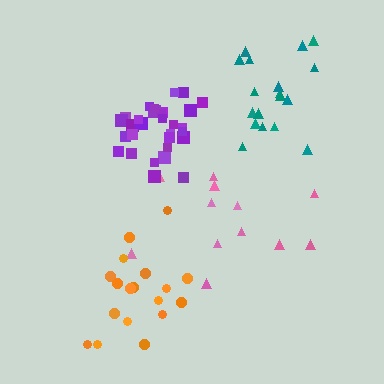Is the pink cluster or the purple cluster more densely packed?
Purple.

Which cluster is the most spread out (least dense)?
Pink.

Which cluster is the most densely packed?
Purple.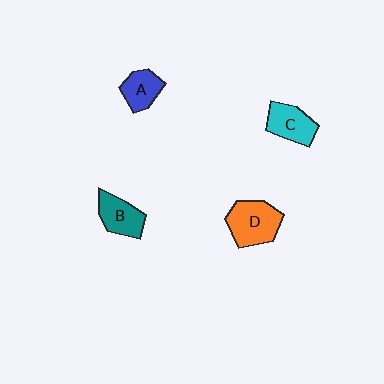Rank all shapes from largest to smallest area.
From largest to smallest: D (orange), C (cyan), B (teal), A (blue).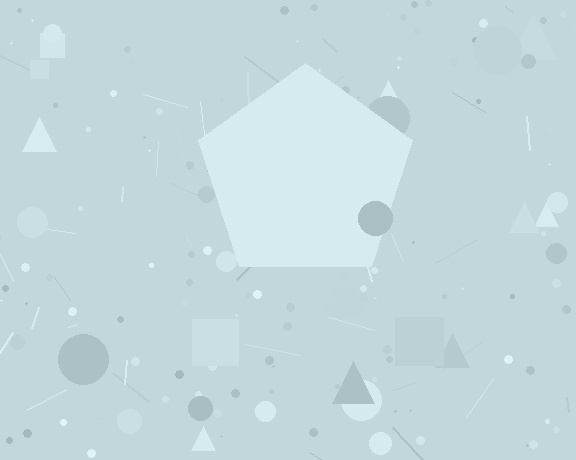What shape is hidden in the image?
A pentagon is hidden in the image.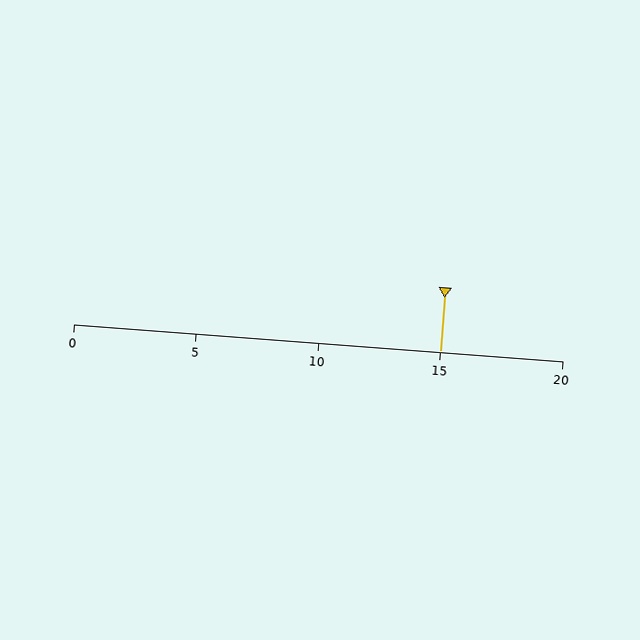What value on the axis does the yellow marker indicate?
The marker indicates approximately 15.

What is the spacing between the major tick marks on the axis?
The major ticks are spaced 5 apart.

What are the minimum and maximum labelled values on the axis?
The axis runs from 0 to 20.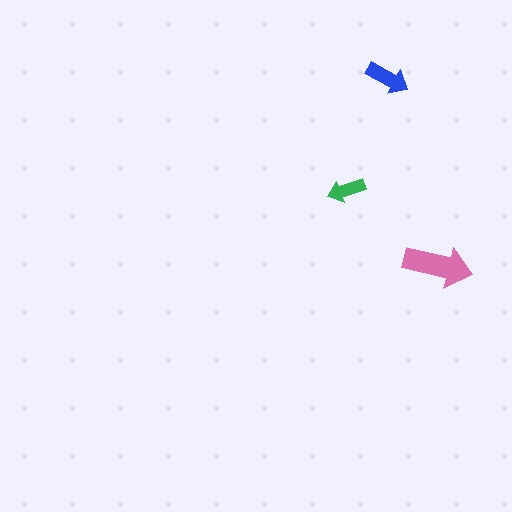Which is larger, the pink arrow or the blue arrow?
The pink one.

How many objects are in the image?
There are 3 objects in the image.